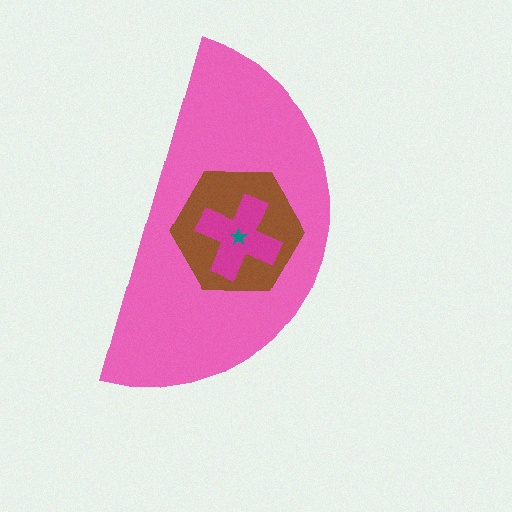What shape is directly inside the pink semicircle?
The brown hexagon.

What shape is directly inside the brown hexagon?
The magenta cross.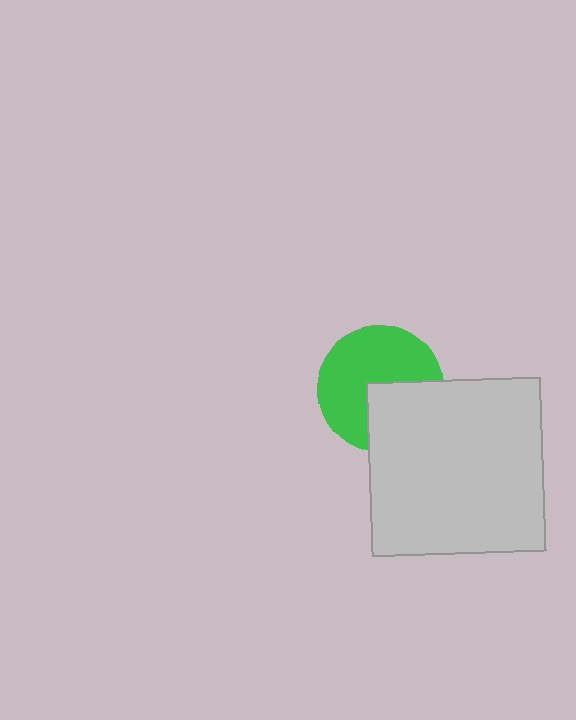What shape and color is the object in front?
The object in front is a light gray square.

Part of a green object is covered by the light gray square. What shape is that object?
It is a circle.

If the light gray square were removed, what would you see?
You would see the complete green circle.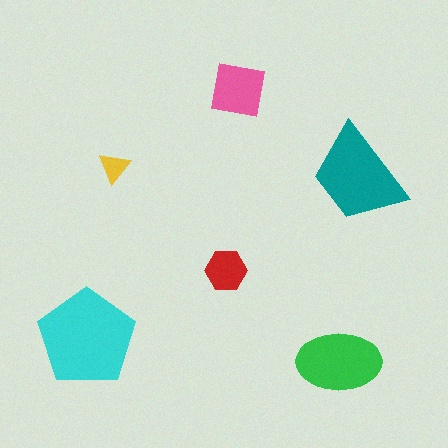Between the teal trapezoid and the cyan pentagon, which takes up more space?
The cyan pentagon.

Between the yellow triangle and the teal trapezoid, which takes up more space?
The teal trapezoid.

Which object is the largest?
The cyan pentagon.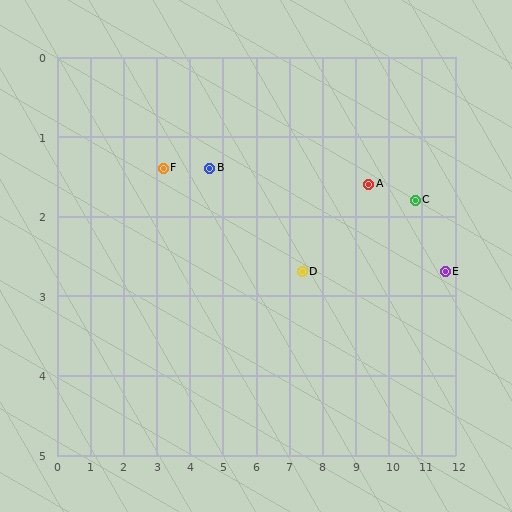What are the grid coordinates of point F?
Point F is at approximately (3.2, 1.4).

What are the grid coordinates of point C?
Point C is at approximately (10.8, 1.8).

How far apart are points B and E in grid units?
Points B and E are about 7.2 grid units apart.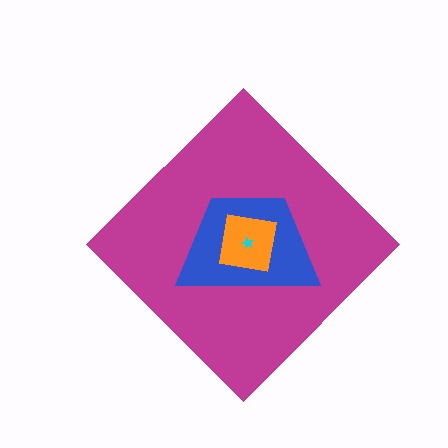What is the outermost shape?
The magenta diamond.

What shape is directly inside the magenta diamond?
The blue trapezoid.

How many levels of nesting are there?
4.